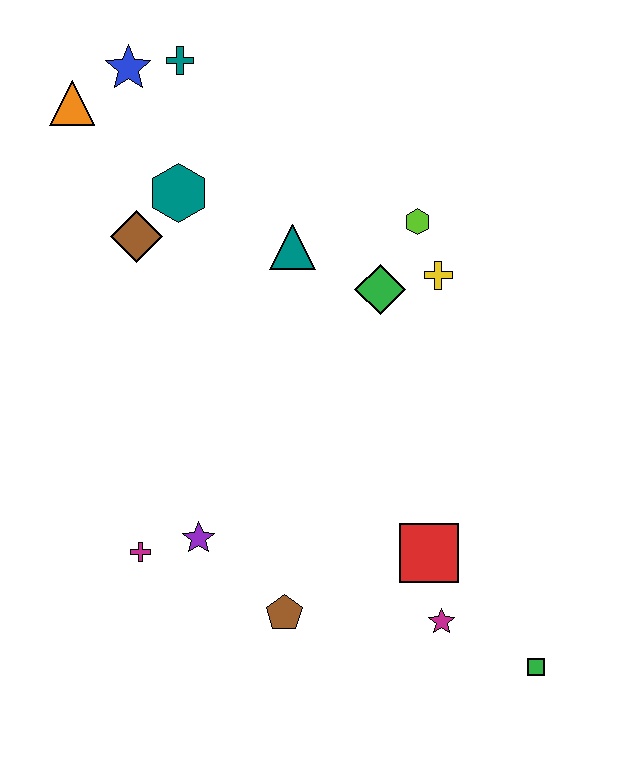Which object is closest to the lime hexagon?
The yellow cross is closest to the lime hexagon.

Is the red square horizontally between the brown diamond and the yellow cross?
Yes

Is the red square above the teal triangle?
No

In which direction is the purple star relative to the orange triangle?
The purple star is below the orange triangle.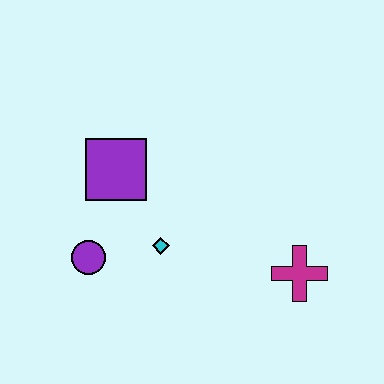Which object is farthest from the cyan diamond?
The magenta cross is farthest from the cyan diamond.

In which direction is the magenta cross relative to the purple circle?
The magenta cross is to the right of the purple circle.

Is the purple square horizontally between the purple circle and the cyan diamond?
Yes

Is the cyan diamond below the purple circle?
No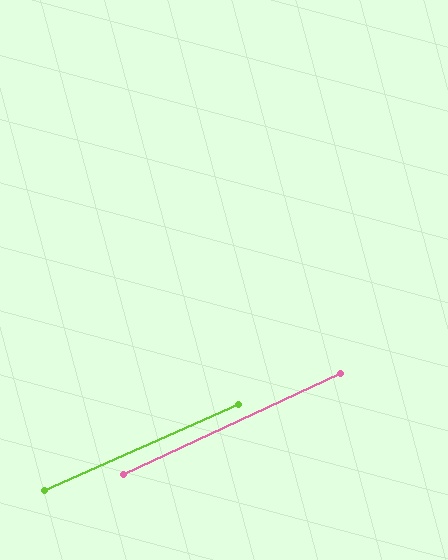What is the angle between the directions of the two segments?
Approximately 1 degree.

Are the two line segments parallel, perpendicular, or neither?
Parallel — their directions differ by only 1.3°.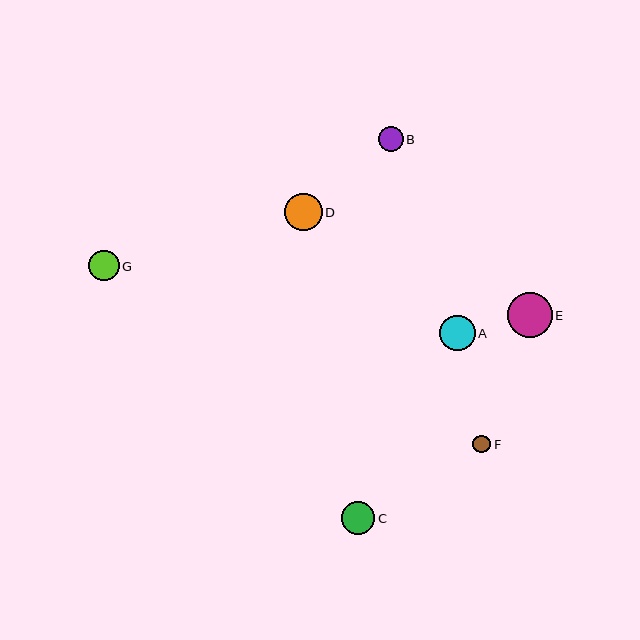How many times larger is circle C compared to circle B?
Circle C is approximately 1.3 times the size of circle B.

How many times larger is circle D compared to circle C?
Circle D is approximately 1.1 times the size of circle C.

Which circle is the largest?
Circle E is the largest with a size of approximately 45 pixels.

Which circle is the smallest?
Circle F is the smallest with a size of approximately 18 pixels.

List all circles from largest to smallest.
From largest to smallest: E, D, A, C, G, B, F.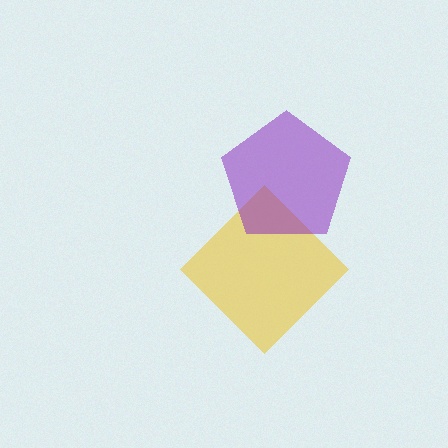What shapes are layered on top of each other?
The layered shapes are: a yellow diamond, a purple pentagon.